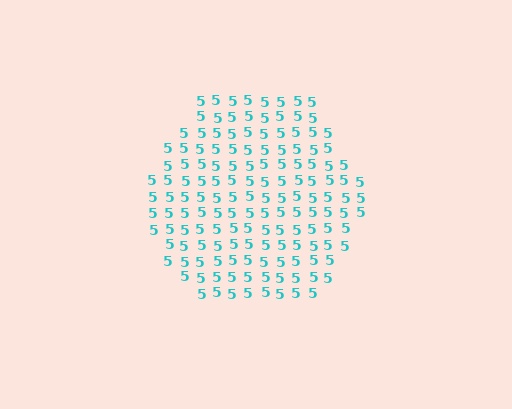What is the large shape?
The large shape is a hexagon.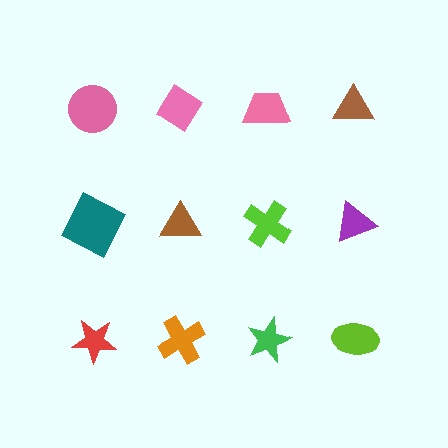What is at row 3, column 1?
A red star.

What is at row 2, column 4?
A purple triangle.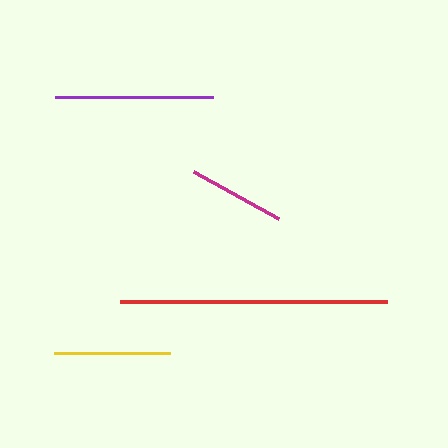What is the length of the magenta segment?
The magenta segment is approximately 97 pixels long.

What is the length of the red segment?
The red segment is approximately 267 pixels long.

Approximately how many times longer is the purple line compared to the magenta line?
The purple line is approximately 1.6 times the length of the magenta line.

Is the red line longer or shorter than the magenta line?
The red line is longer than the magenta line.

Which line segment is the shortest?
The magenta line is the shortest at approximately 97 pixels.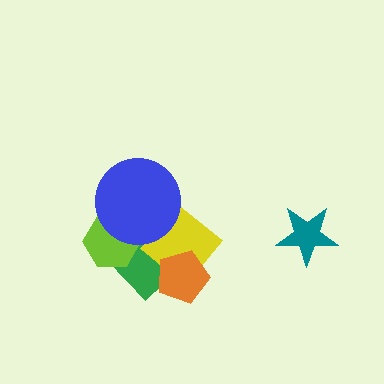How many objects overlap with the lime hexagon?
2 objects overlap with the lime hexagon.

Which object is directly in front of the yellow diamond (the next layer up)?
The orange pentagon is directly in front of the yellow diamond.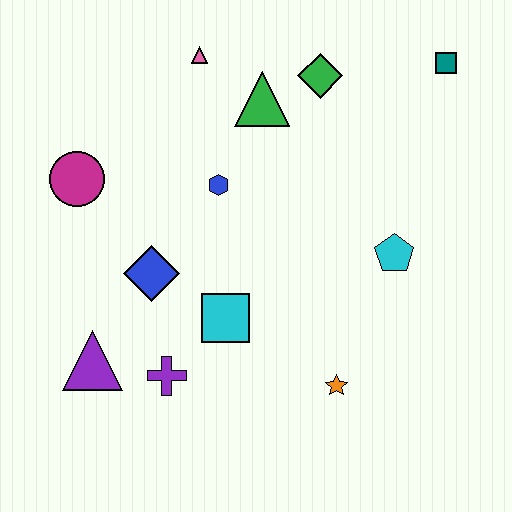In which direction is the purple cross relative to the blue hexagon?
The purple cross is below the blue hexagon.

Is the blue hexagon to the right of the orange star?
No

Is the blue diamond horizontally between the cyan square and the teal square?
No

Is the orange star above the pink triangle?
No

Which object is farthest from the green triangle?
The purple triangle is farthest from the green triangle.